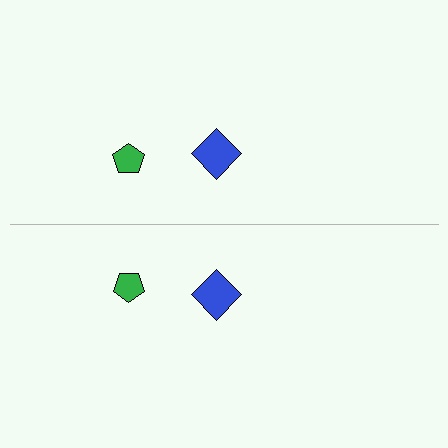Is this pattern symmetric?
Yes, this pattern has bilateral (reflection) symmetry.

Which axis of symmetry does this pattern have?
The pattern has a horizontal axis of symmetry running through the center of the image.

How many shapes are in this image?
There are 4 shapes in this image.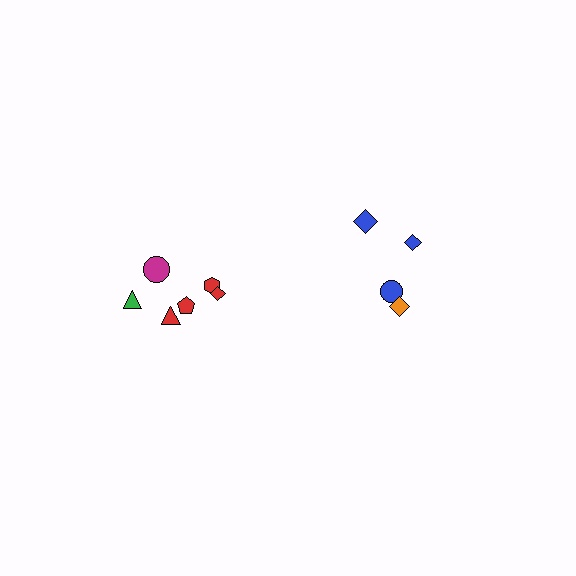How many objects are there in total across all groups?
There are 10 objects.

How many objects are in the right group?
There are 4 objects.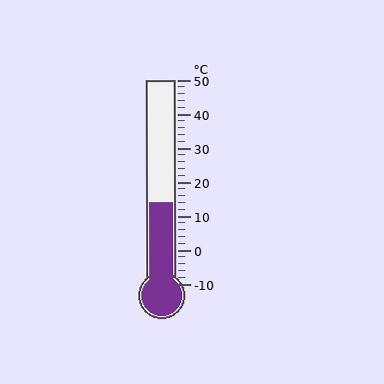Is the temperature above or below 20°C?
The temperature is below 20°C.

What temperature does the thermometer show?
The thermometer shows approximately 14°C.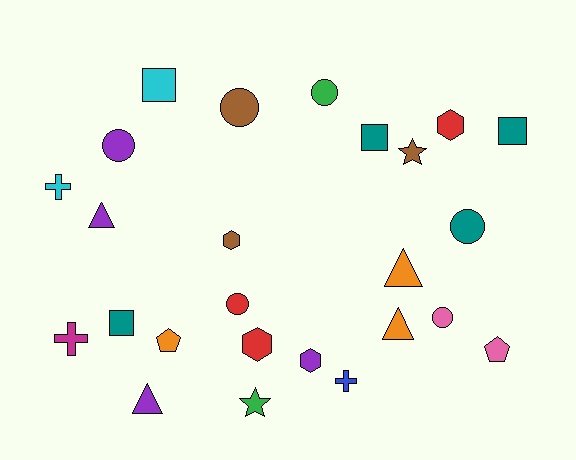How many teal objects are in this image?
There are 4 teal objects.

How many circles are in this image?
There are 6 circles.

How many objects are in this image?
There are 25 objects.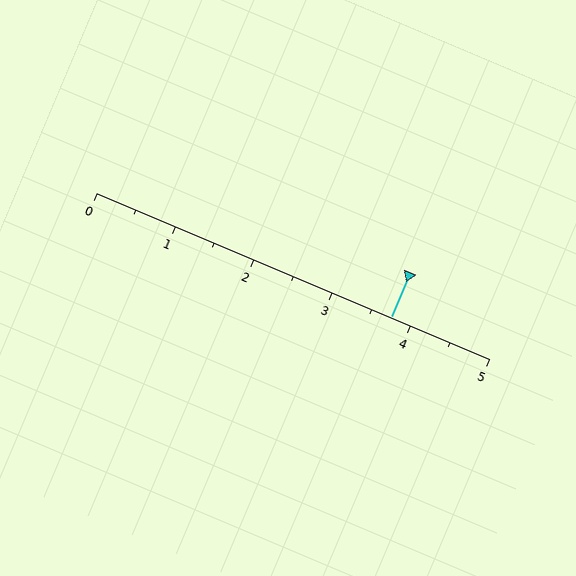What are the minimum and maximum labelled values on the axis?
The axis runs from 0 to 5.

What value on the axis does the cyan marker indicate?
The marker indicates approximately 3.8.